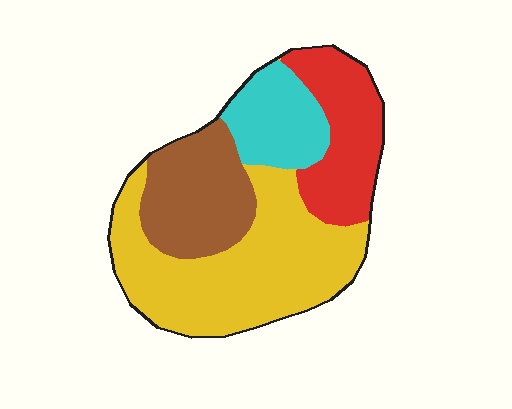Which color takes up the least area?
Cyan, at roughly 15%.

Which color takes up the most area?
Yellow, at roughly 45%.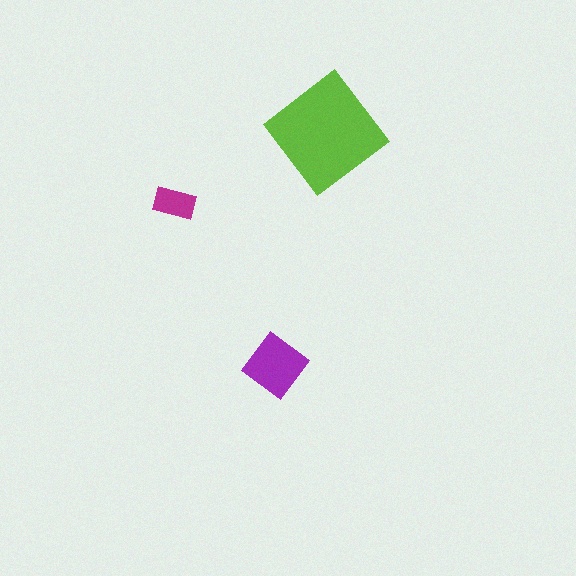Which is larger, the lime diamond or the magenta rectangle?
The lime diamond.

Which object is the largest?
The lime diamond.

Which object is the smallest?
The magenta rectangle.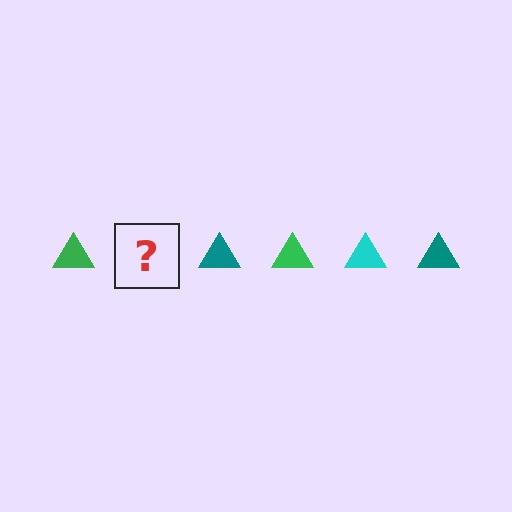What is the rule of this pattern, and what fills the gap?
The rule is that the pattern cycles through green, cyan, teal triangles. The gap should be filled with a cyan triangle.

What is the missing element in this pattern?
The missing element is a cyan triangle.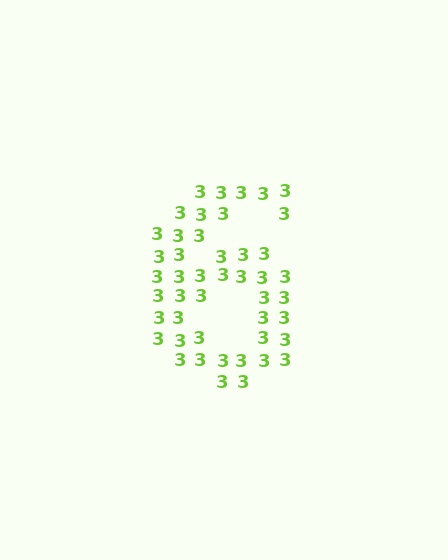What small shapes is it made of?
It is made of small digit 3's.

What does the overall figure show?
The overall figure shows the digit 6.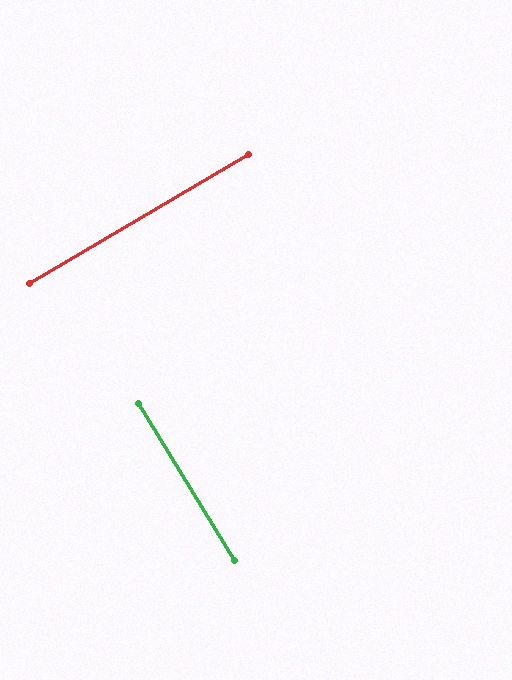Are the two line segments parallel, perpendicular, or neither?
Perpendicular — they meet at approximately 89°.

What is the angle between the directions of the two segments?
Approximately 89 degrees.